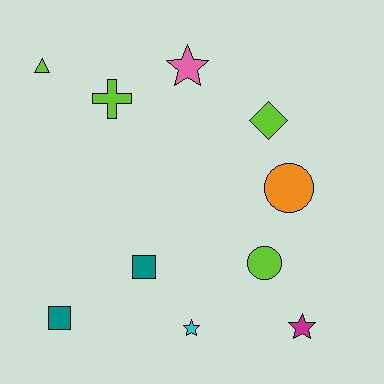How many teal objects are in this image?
There are 2 teal objects.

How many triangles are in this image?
There is 1 triangle.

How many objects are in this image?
There are 10 objects.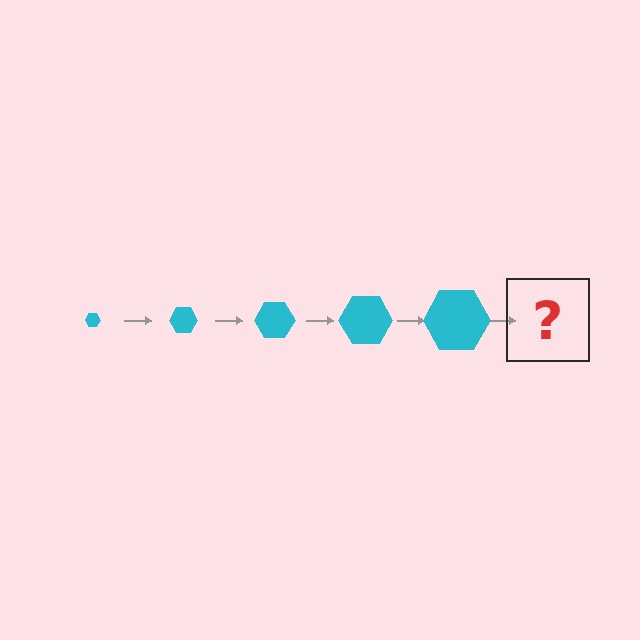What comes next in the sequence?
The next element should be a cyan hexagon, larger than the previous one.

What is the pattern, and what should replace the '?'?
The pattern is that the hexagon gets progressively larger each step. The '?' should be a cyan hexagon, larger than the previous one.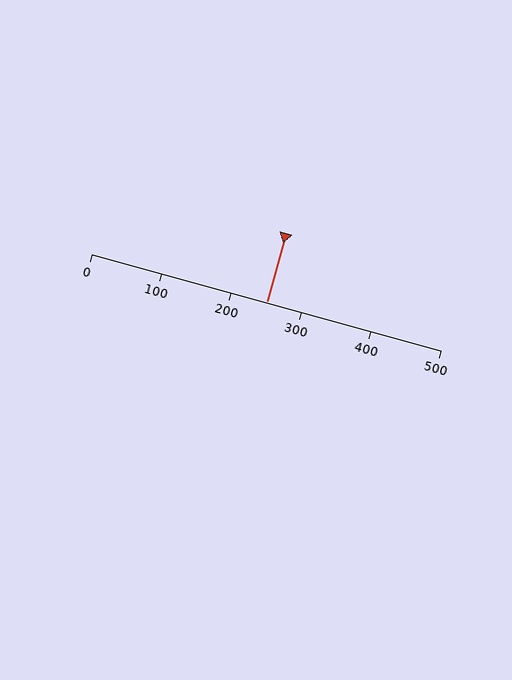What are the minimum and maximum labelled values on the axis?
The axis runs from 0 to 500.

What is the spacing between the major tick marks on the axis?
The major ticks are spaced 100 apart.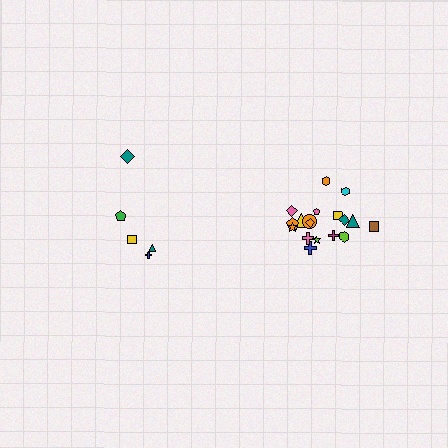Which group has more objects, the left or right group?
The right group.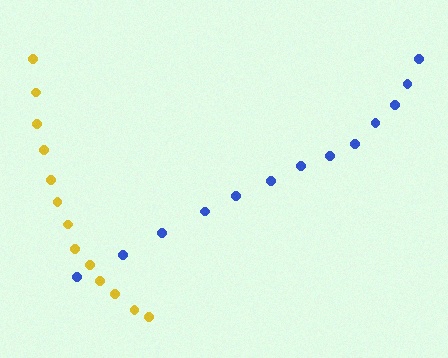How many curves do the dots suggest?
There are 2 distinct paths.